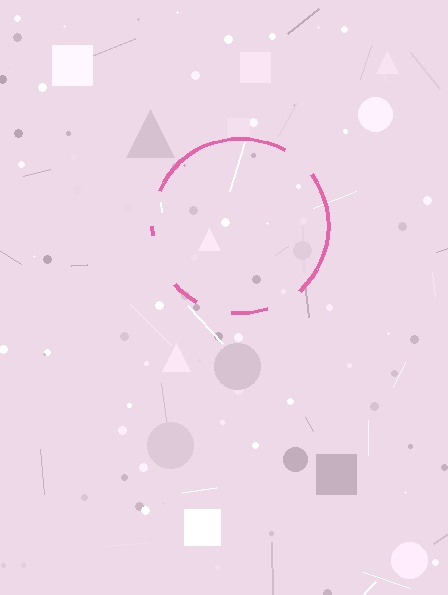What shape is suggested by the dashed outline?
The dashed outline suggests a circle.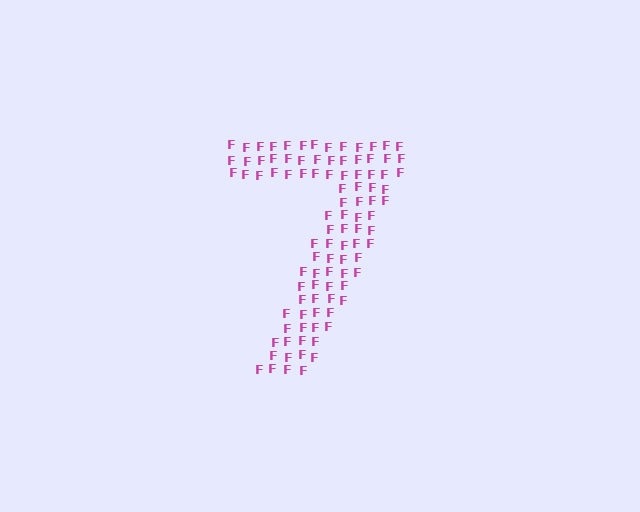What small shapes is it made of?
It is made of small letter F's.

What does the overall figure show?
The overall figure shows the digit 7.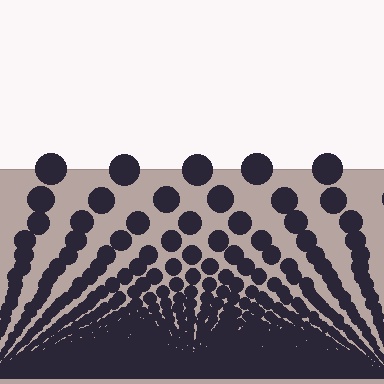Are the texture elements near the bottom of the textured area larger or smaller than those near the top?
Smaller. The gradient is inverted — elements near the bottom are smaller and denser.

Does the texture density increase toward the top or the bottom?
Density increases toward the bottom.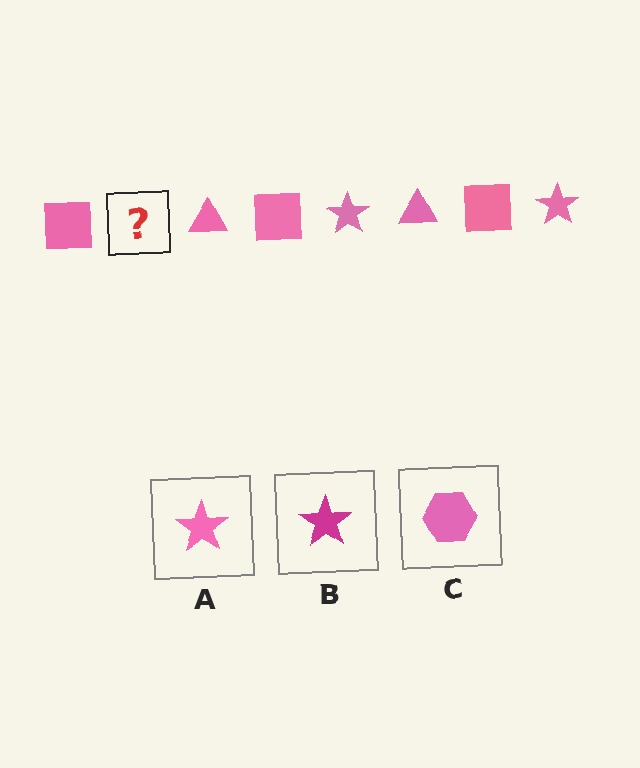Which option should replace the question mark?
Option A.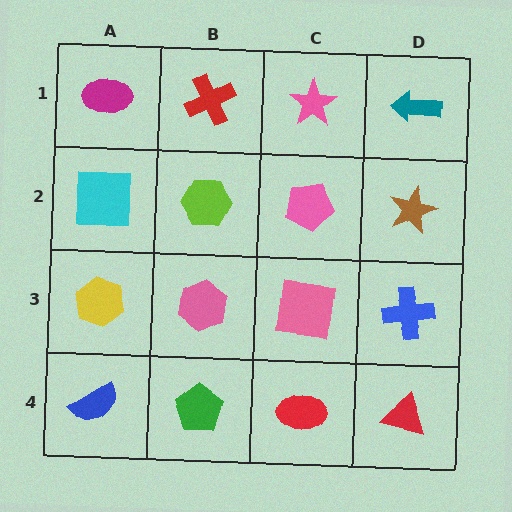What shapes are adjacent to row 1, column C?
A pink pentagon (row 2, column C), a red cross (row 1, column B), a teal arrow (row 1, column D).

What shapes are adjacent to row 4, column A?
A yellow hexagon (row 3, column A), a green pentagon (row 4, column B).